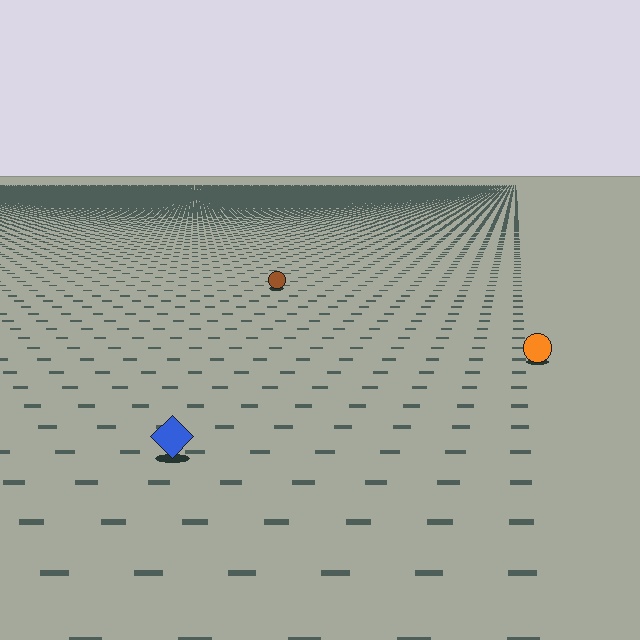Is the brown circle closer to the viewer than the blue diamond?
No. The blue diamond is closer — you can tell from the texture gradient: the ground texture is coarser near it.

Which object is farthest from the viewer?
The brown circle is farthest from the viewer. It appears smaller and the ground texture around it is denser.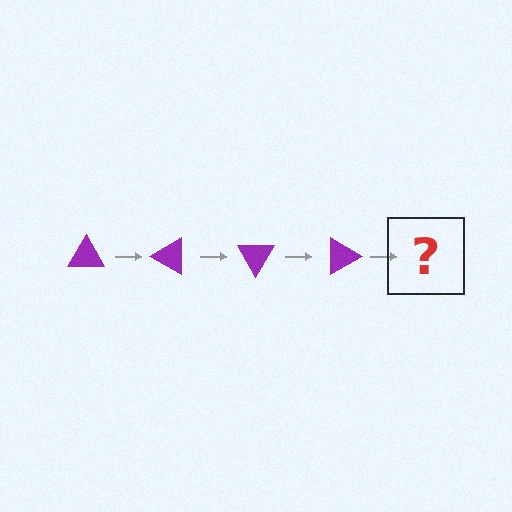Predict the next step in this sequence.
The next step is a purple triangle rotated 120 degrees.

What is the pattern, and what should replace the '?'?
The pattern is that the triangle rotates 30 degrees each step. The '?' should be a purple triangle rotated 120 degrees.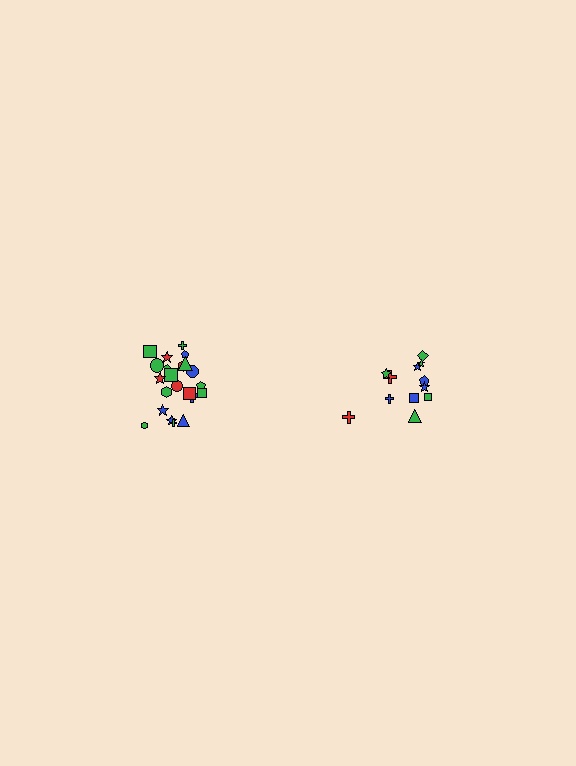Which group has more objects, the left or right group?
The left group.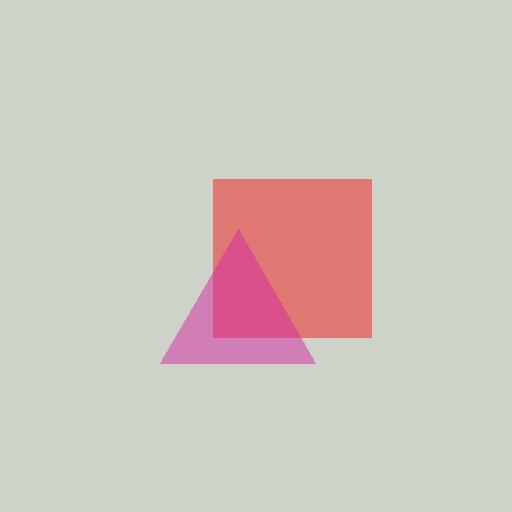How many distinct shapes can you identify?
There are 2 distinct shapes: a red square, a magenta triangle.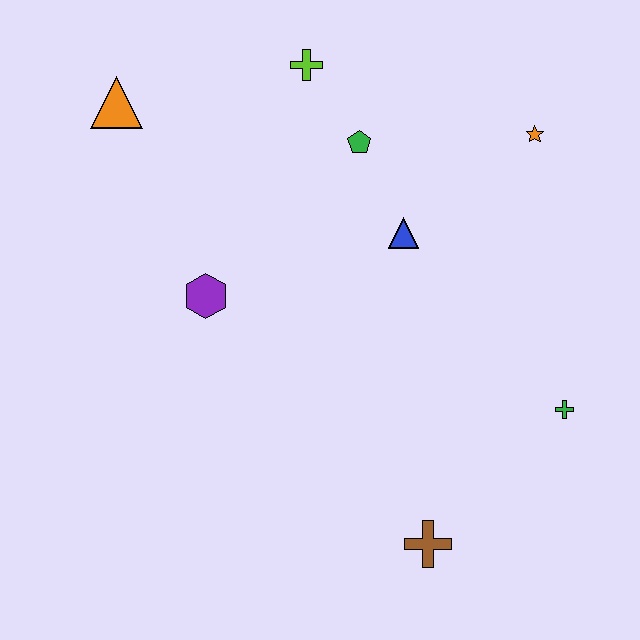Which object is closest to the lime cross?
The green pentagon is closest to the lime cross.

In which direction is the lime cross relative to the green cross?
The lime cross is above the green cross.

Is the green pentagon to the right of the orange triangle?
Yes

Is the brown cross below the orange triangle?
Yes